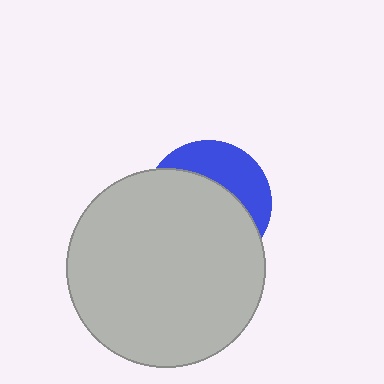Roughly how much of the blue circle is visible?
A small part of it is visible (roughly 34%).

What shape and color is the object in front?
The object in front is a light gray circle.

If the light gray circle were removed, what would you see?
You would see the complete blue circle.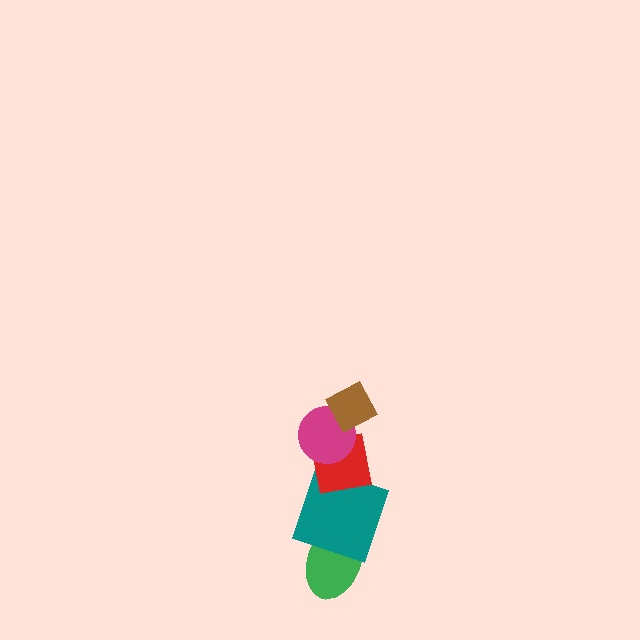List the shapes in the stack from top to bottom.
From top to bottom: the brown diamond, the magenta circle, the red square, the teal square, the green ellipse.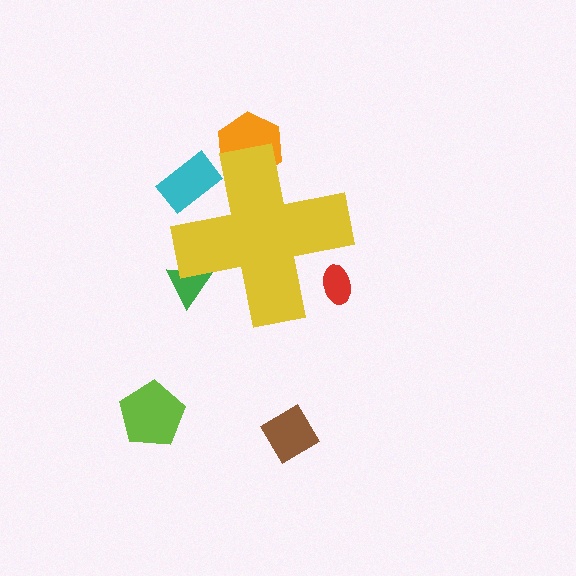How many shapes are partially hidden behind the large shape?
4 shapes are partially hidden.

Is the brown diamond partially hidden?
No, the brown diamond is fully visible.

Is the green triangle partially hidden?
Yes, the green triangle is partially hidden behind the yellow cross.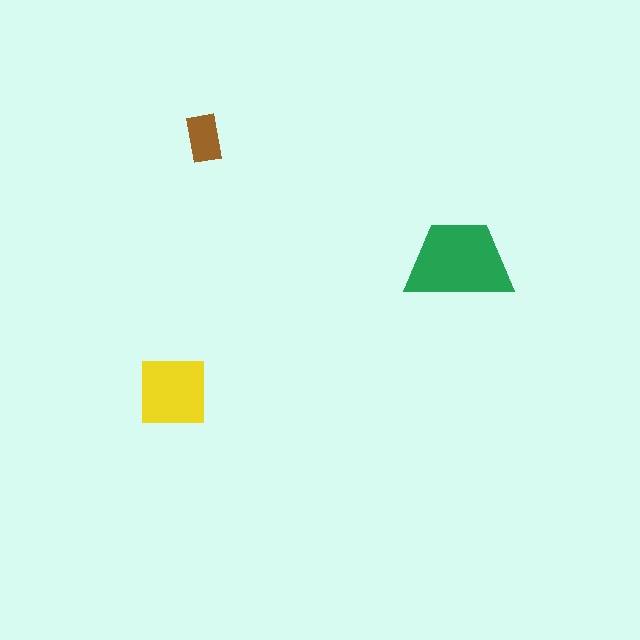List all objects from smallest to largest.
The brown rectangle, the yellow square, the green trapezoid.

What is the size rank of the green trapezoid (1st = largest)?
1st.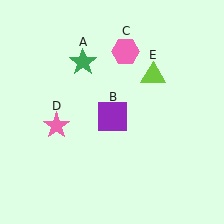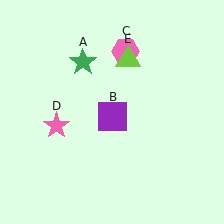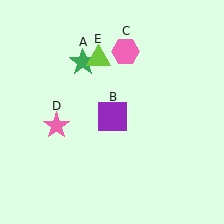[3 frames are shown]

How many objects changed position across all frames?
1 object changed position: lime triangle (object E).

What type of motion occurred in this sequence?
The lime triangle (object E) rotated counterclockwise around the center of the scene.